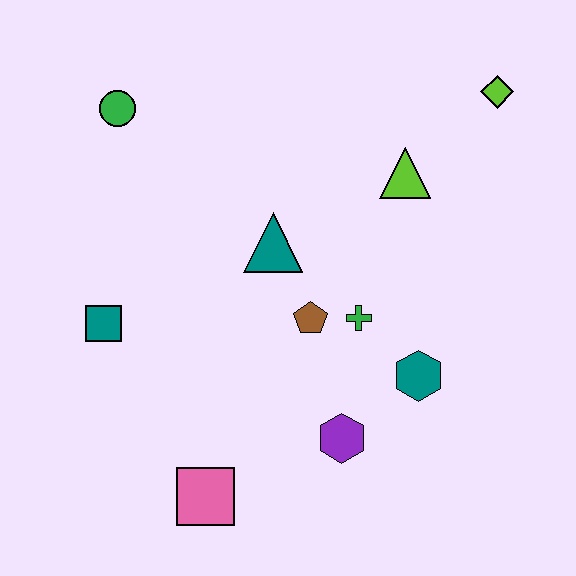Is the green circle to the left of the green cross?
Yes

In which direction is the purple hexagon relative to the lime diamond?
The purple hexagon is below the lime diamond.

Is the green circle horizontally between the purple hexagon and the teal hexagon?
No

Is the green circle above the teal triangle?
Yes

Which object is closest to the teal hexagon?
The green cross is closest to the teal hexagon.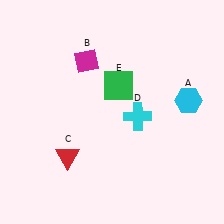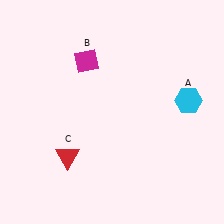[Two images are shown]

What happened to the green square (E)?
The green square (E) was removed in Image 2. It was in the top-right area of Image 1.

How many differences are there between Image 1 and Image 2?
There are 2 differences between the two images.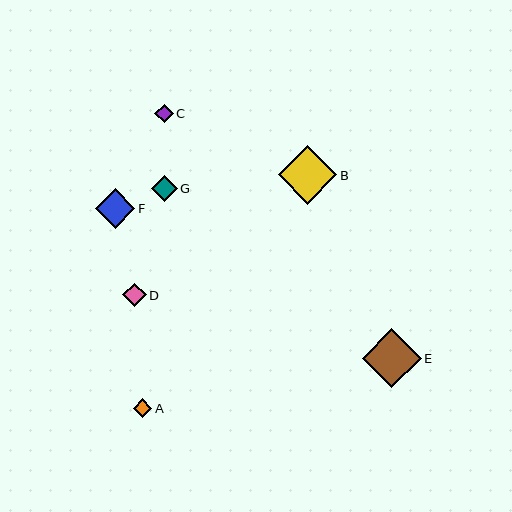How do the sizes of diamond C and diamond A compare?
Diamond C and diamond A are approximately the same size.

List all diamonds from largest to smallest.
From largest to smallest: E, B, F, G, D, C, A.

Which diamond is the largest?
Diamond E is the largest with a size of approximately 59 pixels.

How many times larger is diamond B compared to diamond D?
Diamond B is approximately 2.5 times the size of diamond D.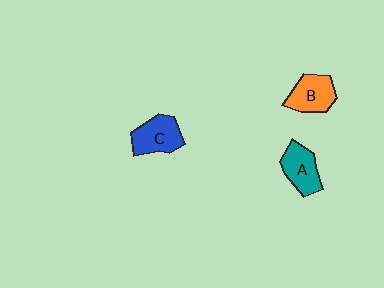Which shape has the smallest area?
Shape A (teal).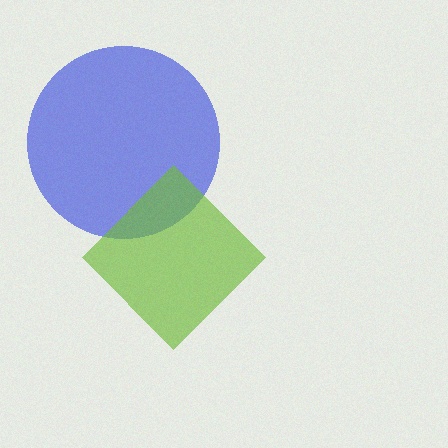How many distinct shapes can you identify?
There are 2 distinct shapes: a blue circle, a lime diamond.